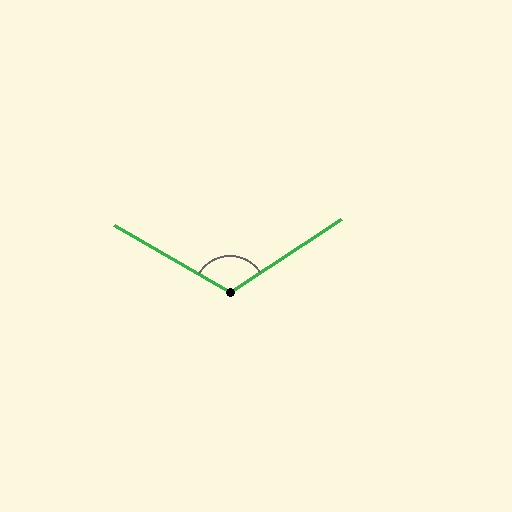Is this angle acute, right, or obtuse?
It is obtuse.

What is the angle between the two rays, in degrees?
Approximately 117 degrees.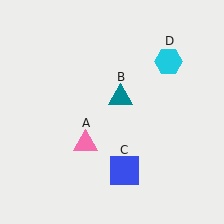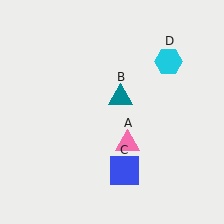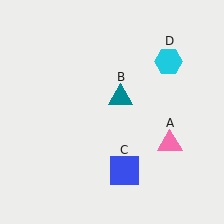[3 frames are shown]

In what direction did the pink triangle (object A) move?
The pink triangle (object A) moved right.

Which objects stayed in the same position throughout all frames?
Teal triangle (object B) and blue square (object C) and cyan hexagon (object D) remained stationary.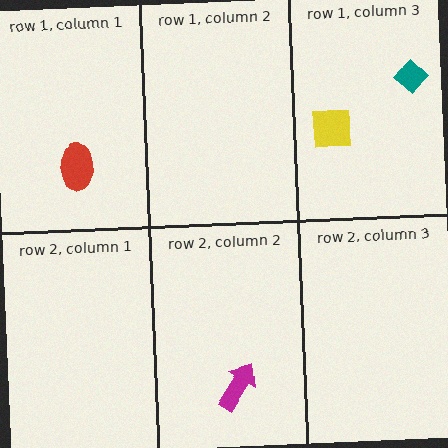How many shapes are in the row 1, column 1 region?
1.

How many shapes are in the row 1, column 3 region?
2.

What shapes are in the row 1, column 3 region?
The teal diamond, the yellow square.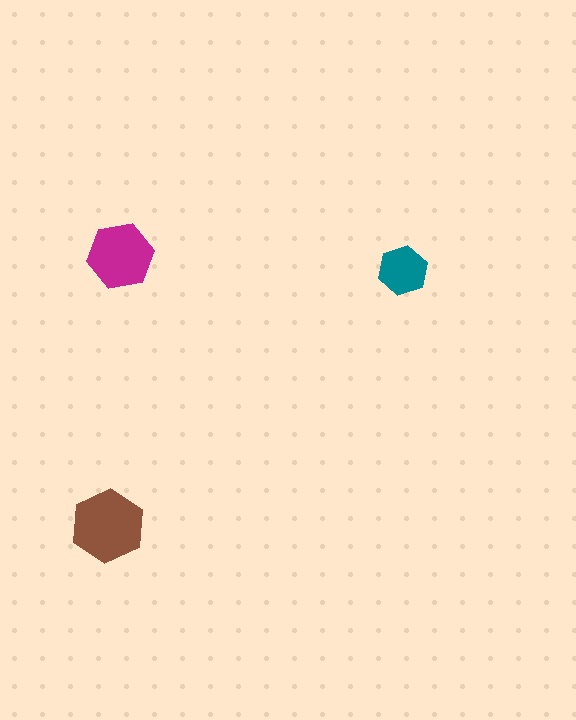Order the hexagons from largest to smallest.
the brown one, the magenta one, the teal one.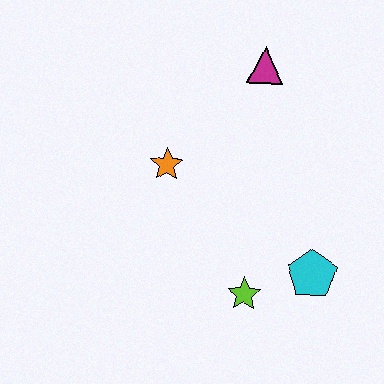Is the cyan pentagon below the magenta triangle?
Yes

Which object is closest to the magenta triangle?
The orange star is closest to the magenta triangle.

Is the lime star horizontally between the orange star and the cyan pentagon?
Yes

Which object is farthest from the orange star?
The cyan pentagon is farthest from the orange star.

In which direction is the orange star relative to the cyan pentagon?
The orange star is to the left of the cyan pentagon.